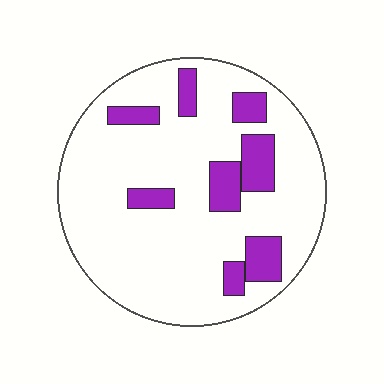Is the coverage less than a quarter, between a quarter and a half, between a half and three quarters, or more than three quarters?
Less than a quarter.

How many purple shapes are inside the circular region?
8.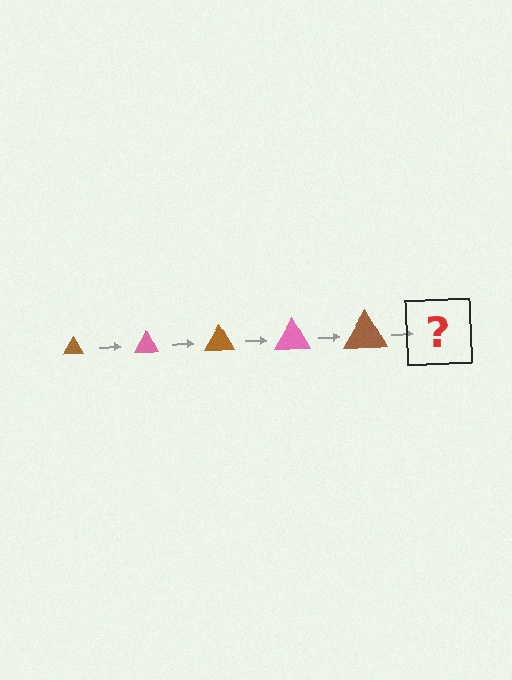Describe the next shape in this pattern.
It should be a pink triangle, larger than the previous one.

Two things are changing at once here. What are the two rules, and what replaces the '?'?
The two rules are that the triangle grows larger each step and the color cycles through brown and pink. The '?' should be a pink triangle, larger than the previous one.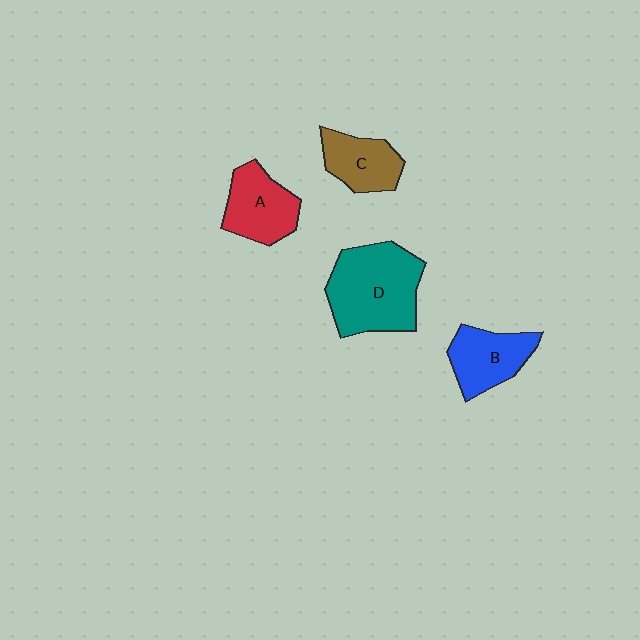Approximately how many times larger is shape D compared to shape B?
Approximately 1.7 times.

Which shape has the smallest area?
Shape C (brown).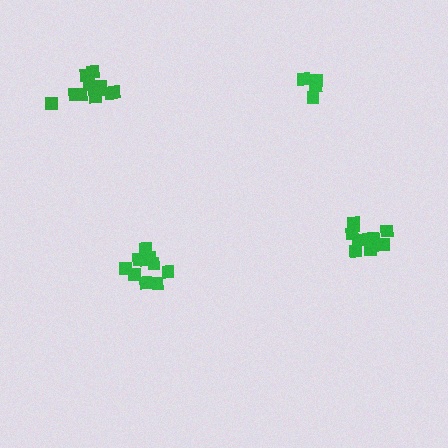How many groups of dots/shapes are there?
There are 4 groups.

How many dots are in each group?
Group 1: 10 dots, Group 2: 11 dots, Group 3: 5 dots, Group 4: 11 dots (37 total).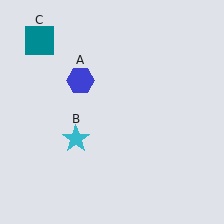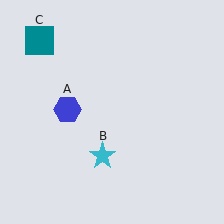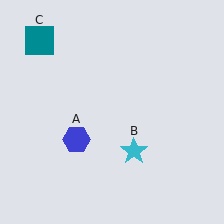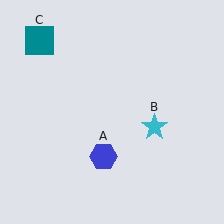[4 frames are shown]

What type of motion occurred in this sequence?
The blue hexagon (object A), cyan star (object B) rotated counterclockwise around the center of the scene.